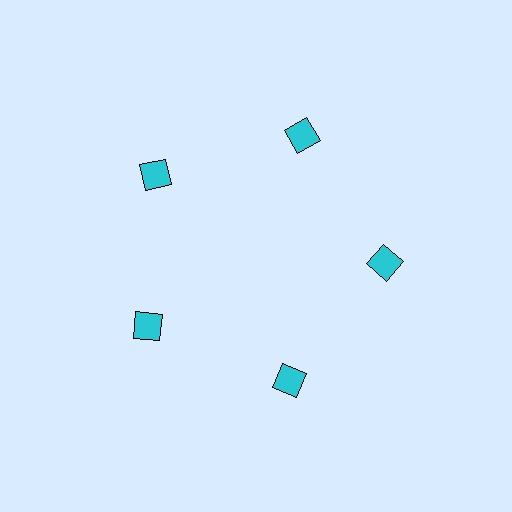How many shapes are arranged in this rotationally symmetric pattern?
There are 5 shapes, arranged in 5 groups of 1.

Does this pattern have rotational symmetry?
Yes, this pattern has 5-fold rotational symmetry. It looks the same after rotating 72 degrees around the center.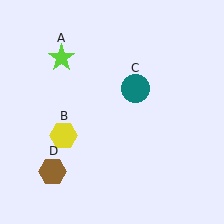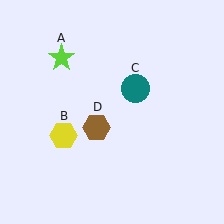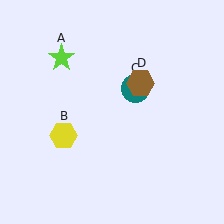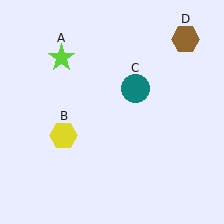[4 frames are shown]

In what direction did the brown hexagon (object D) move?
The brown hexagon (object D) moved up and to the right.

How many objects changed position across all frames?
1 object changed position: brown hexagon (object D).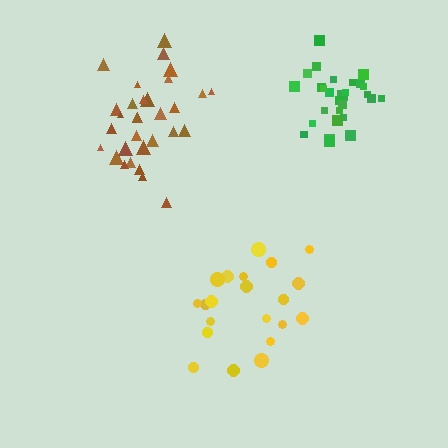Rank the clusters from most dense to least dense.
green, brown, yellow.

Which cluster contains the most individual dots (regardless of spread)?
Brown (31).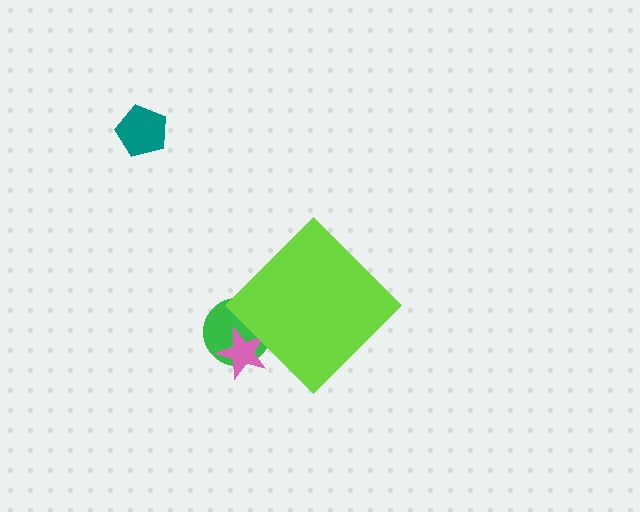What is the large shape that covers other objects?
A lime diamond.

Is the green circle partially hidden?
Yes, the green circle is partially hidden behind the lime diamond.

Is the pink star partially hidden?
Yes, the pink star is partially hidden behind the lime diamond.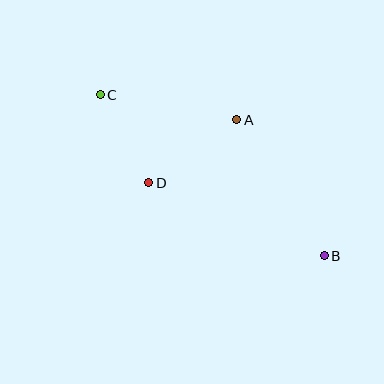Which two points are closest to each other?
Points C and D are closest to each other.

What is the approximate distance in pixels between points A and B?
The distance between A and B is approximately 161 pixels.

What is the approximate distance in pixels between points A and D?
The distance between A and D is approximately 108 pixels.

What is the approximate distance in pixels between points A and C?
The distance between A and C is approximately 139 pixels.